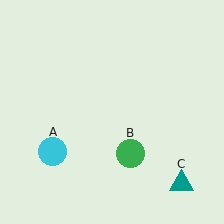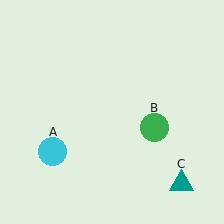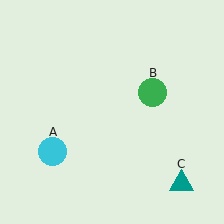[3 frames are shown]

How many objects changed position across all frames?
1 object changed position: green circle (object B).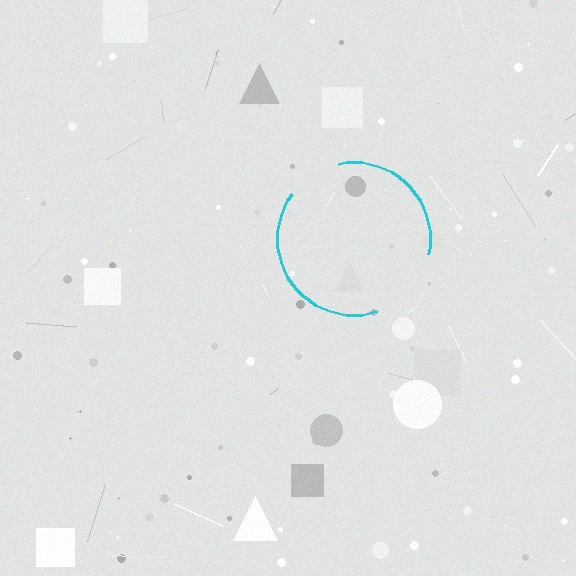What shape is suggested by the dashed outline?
The dashed outline suggests a circle.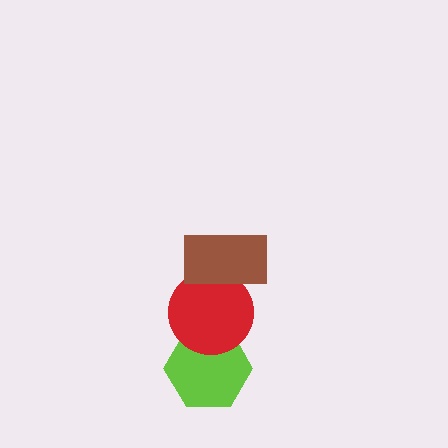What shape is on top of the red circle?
The brown rectangle is on top of the red circle.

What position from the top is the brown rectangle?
The brown rectangle is 1st from the top.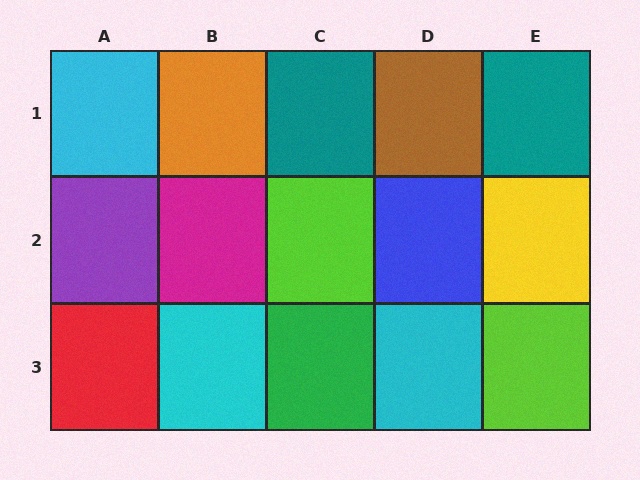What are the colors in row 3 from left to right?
Red, cyan, green, cyan, lime.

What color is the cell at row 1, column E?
Teal.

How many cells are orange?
1 cell is orange.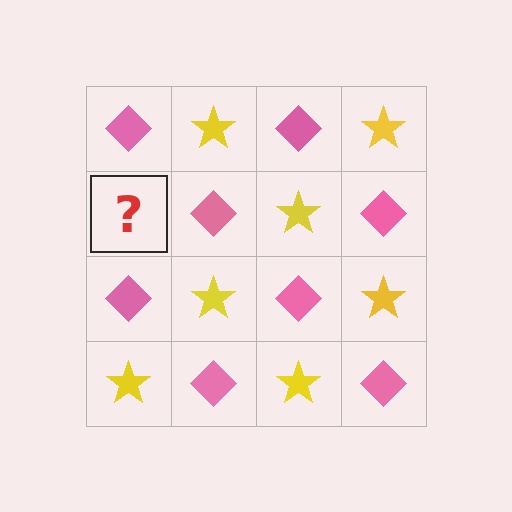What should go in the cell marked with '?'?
The missing cell should contain a yellow star.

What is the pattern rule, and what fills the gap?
The rule is that it alternates pink diamond and yellow star in a checkerboard pattern. The gap should be filled with a yellow star.